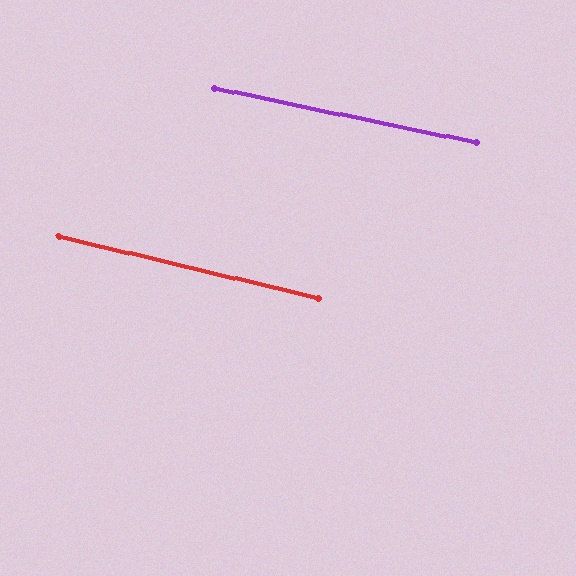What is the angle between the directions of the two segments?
Approximately 2 degrees.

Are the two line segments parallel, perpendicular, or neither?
Parallel — their directions differ by only 1.5°.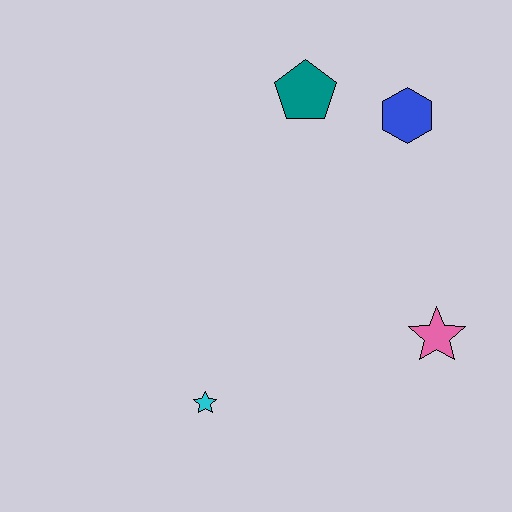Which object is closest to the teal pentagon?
The blue hexagon is closest to the teal pentagon.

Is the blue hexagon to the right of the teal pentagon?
Yes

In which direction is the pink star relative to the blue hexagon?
The pink star is below the blue hexagon.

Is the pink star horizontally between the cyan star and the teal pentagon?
No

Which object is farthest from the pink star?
The teal pentagon is farthest from the pink star.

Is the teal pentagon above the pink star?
Yes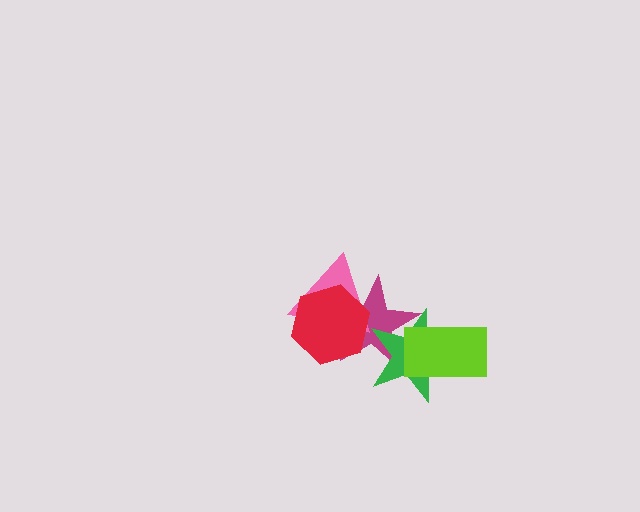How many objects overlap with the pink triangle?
2 objects overlap with the pink triangle.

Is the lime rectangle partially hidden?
No, no other shape covers it.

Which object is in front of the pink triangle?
The red hexagon is in front of the pink triangle.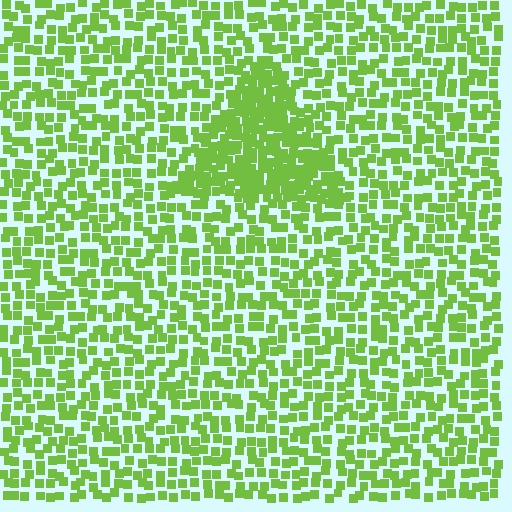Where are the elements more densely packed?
The elements are more densely packed inside the triangle boundary.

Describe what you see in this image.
The image contains small lime elements arranged at two different densities. A triangle-shaped region is visible where the elements are more densely packed than the surrounding area.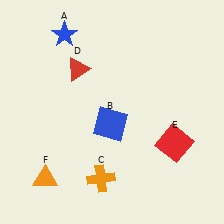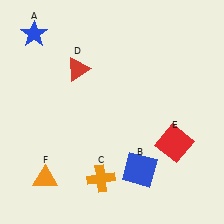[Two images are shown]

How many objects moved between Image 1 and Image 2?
2 objects moved between the two images.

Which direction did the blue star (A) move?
The blue star (A) moved left.